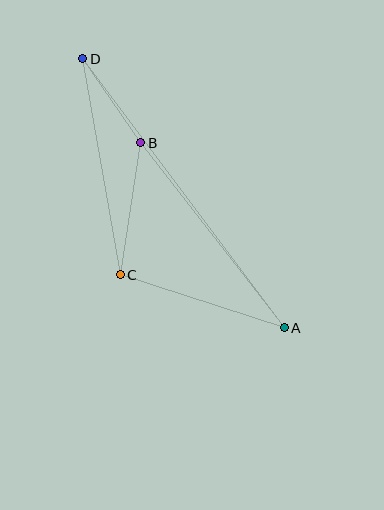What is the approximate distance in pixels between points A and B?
The distance between A and B is approximately 234 pixels.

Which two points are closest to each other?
Points B and D are closest to each other.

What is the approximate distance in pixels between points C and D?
The distance between C and D is approximately 219 pixels.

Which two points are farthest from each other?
Points A and D are farthest from each other.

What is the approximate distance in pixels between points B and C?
The distance between B and C is approximately 133 pixels.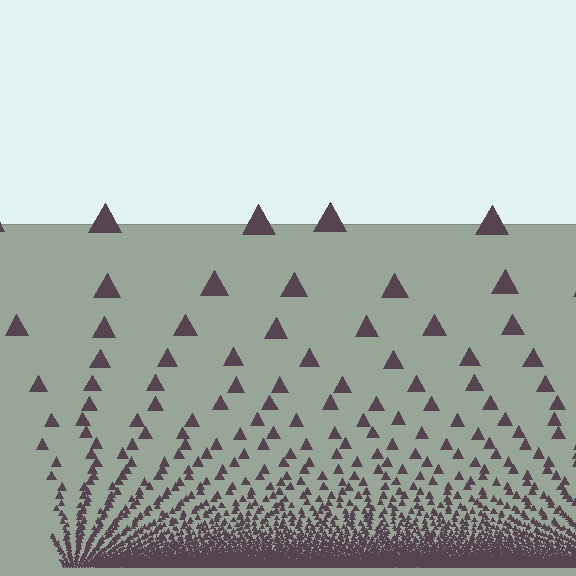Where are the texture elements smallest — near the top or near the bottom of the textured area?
Near the bottom.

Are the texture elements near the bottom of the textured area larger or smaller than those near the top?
Smaller. The gradient is inverted — elements near the bottom are smaller and denser.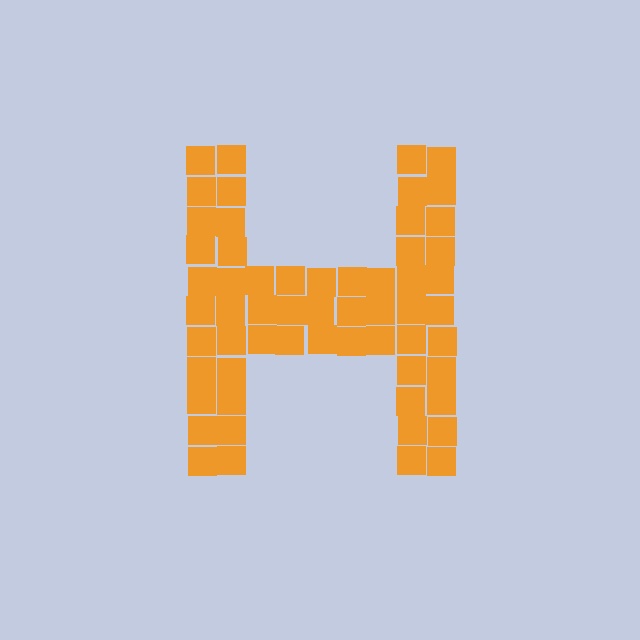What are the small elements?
The small elements are squares.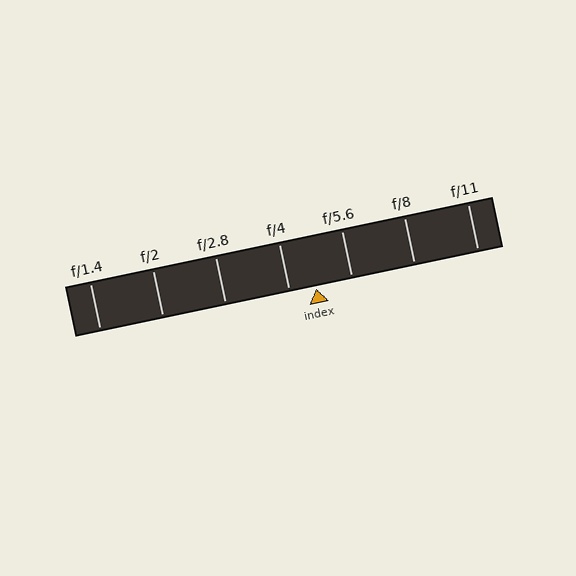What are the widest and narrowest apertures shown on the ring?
The widest aperture shown is f/1.4 and the narrowest is f/11.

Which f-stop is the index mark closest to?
The index mark is closest to f/4.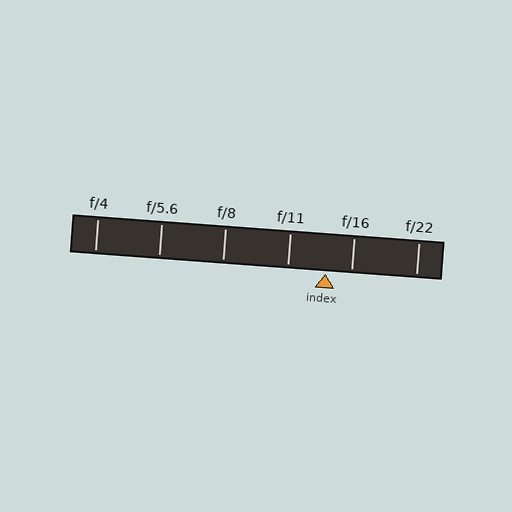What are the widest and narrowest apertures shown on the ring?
The widest aperture shown is f/4 and the narrowest is f/22.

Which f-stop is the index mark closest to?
The index mark is closest to f/16.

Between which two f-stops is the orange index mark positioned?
The index mark is between f/11 and f/16.